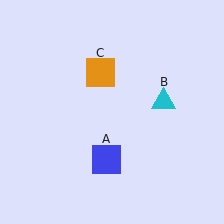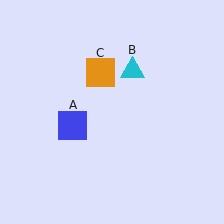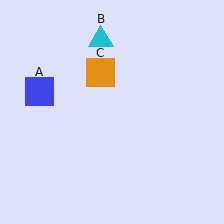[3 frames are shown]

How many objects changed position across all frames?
2 objects changed position: blue square (object A), cyan triangle (object B).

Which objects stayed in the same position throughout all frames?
Orange square (object C) remained stationary.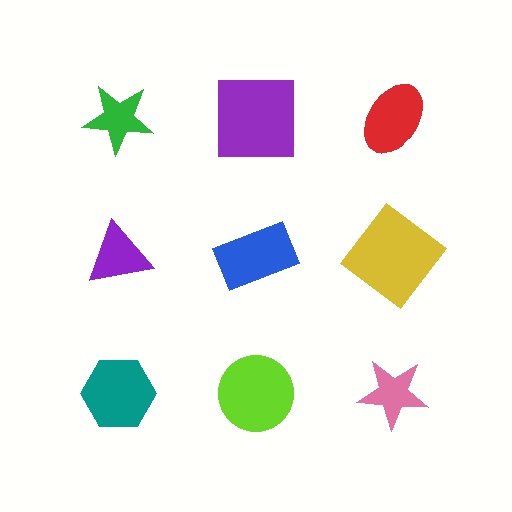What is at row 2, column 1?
A purple triangle.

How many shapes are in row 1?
3 shapes.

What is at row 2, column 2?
A blue rectangle.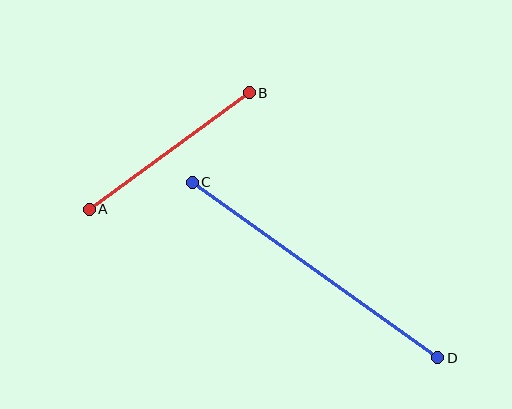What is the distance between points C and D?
The distance is approximately 302 pixels.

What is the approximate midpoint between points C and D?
The midpoint is at approximately (315, 270) pixels.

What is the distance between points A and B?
The distance is approximately 198 pixels.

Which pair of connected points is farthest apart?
Points C and D are farthest apart.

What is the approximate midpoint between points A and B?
The midpoint is at approximately (169, 151) pixels.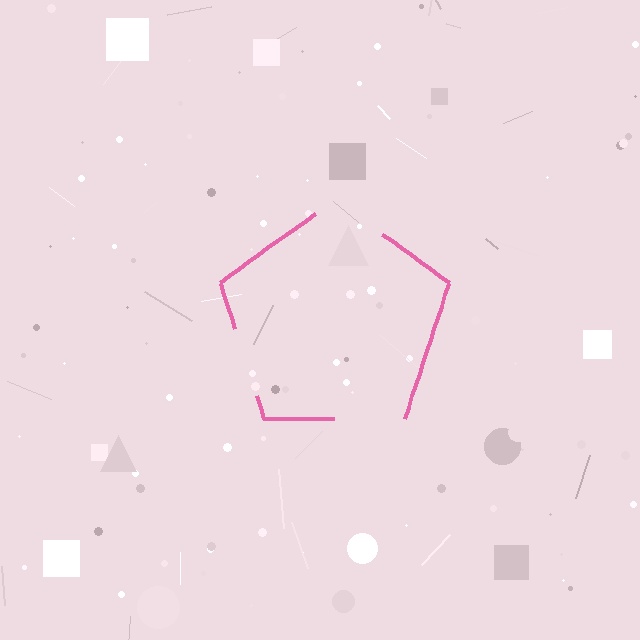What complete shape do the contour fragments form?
The contour fragments form a pentagon.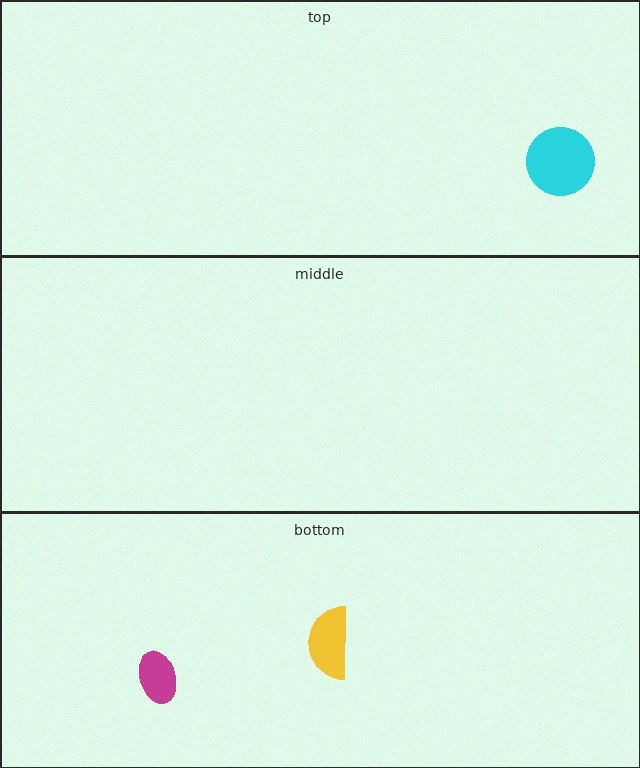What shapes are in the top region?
The cyan circle.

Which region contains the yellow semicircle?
The bottom region.